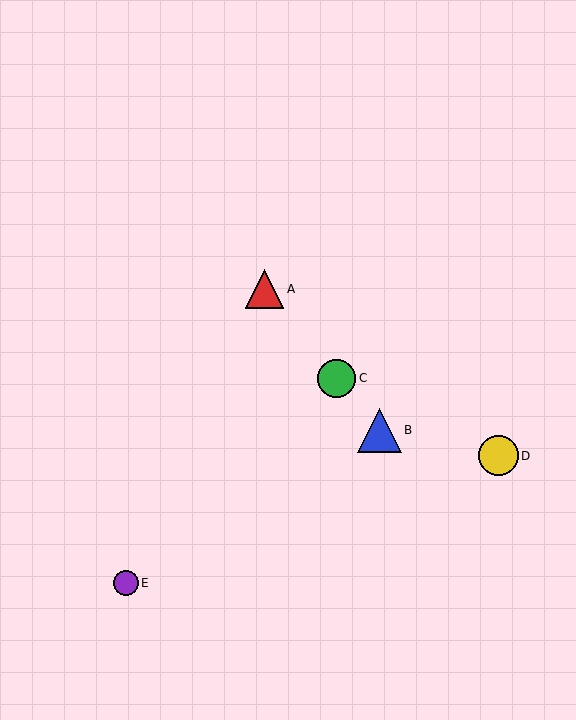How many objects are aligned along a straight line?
3 objects (A, B, C) are aligned along a straight line.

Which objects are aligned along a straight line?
Objects A, B, C are aligned along a straight line.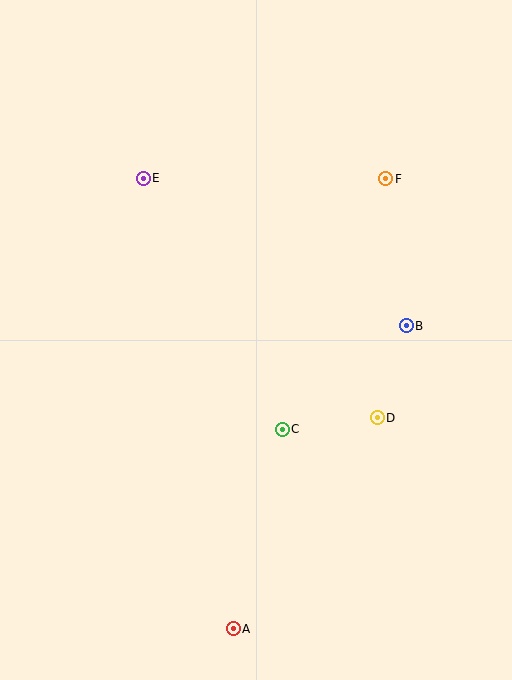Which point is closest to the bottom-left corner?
Point A is closest to the bottom-left corner.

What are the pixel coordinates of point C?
Point C is at (282, 429).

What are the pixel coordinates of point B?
Point B is at (406, 326).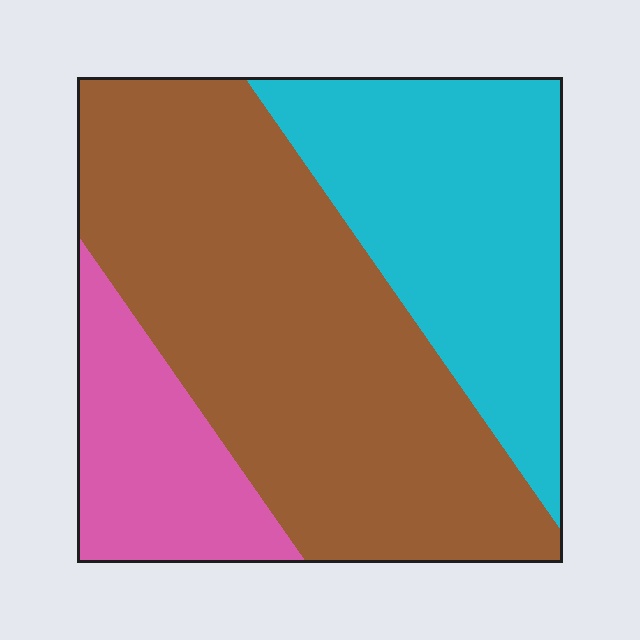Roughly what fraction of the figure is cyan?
Cyan takes up between a sixth and a third of the figure.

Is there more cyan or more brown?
Brown.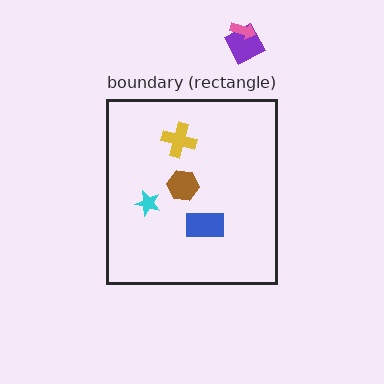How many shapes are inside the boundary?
4 inside, 2 outside.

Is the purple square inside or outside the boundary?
Outside.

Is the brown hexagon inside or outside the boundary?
Inside.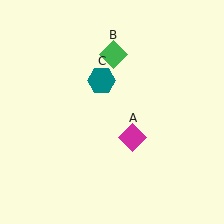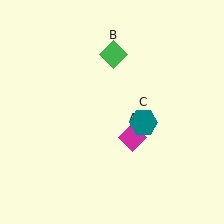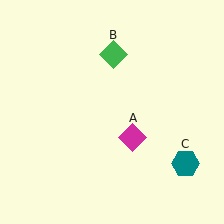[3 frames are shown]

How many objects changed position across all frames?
1 object changed position: teal hexagon (object C).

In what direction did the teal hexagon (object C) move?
The teal hexagon (object C) moved down and to the right.